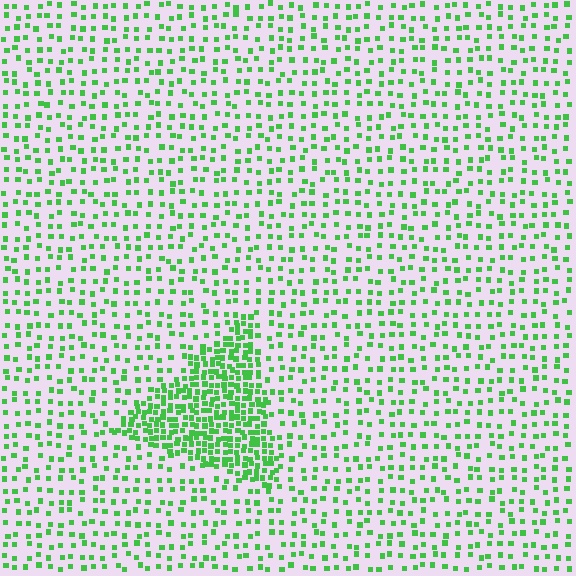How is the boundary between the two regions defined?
The boundary is defined by a change in element density (approximately 2.7x ratio). All elements are the same color, size, and shape.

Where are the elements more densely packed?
The elements are more densely packed inside the triangle boundary.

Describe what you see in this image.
The image contains small green elements arranged at two different densities. A triangle-shaped region is visible where the elements are more densely packed than the surrounding area.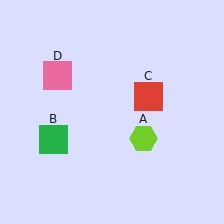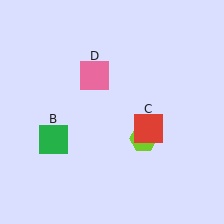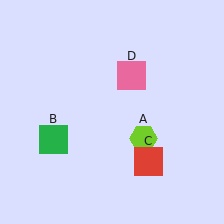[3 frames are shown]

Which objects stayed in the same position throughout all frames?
Lime hexagon (object A) and green square (object B) remained stationary.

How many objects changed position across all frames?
2 objects changed position: red square (object C), pink square (object D).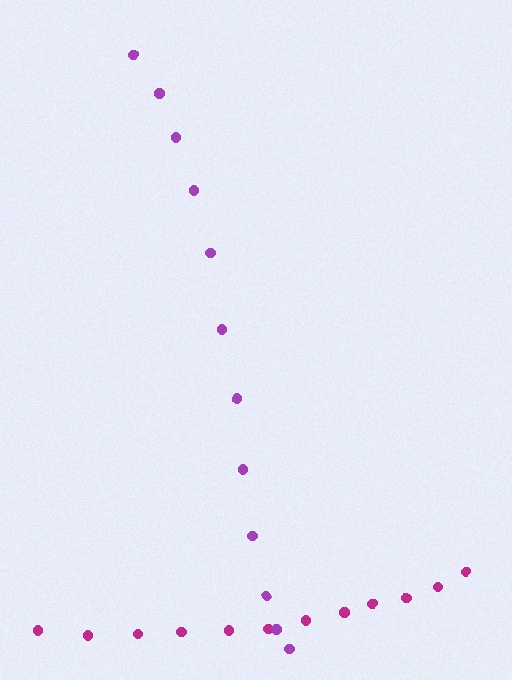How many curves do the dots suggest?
There are 2 distinct paths.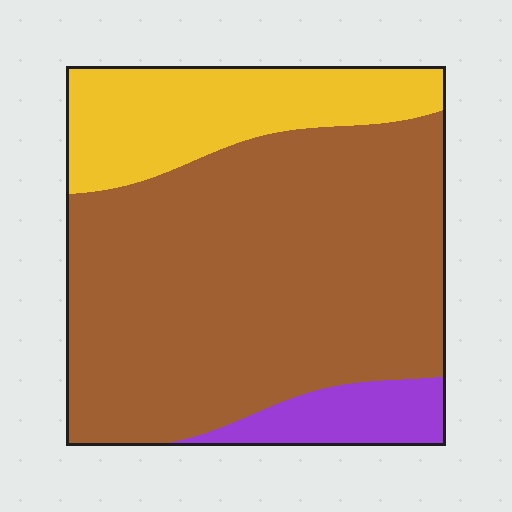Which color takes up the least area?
Purple, at roughly 10%.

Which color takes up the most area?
Brown, at roughly 70%.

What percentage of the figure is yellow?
Yellow takes up about one fifth (1/5) of the figure.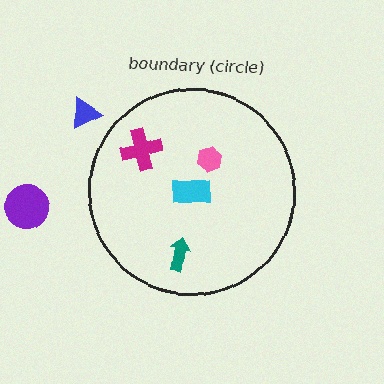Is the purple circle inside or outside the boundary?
Outside.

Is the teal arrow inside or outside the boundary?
Inside.